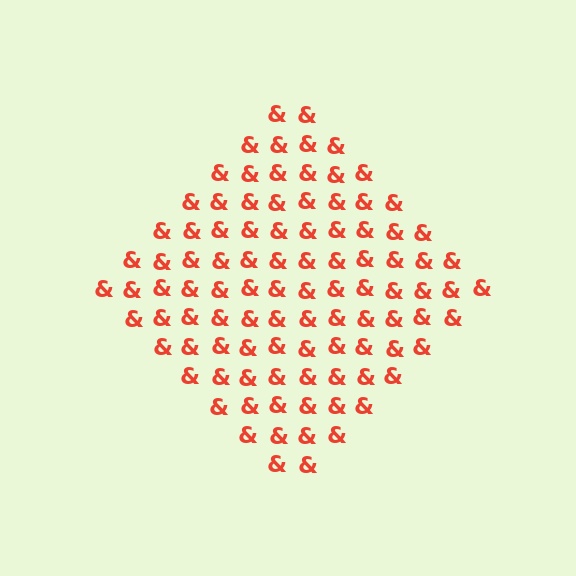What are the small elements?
The small elements are ampersands.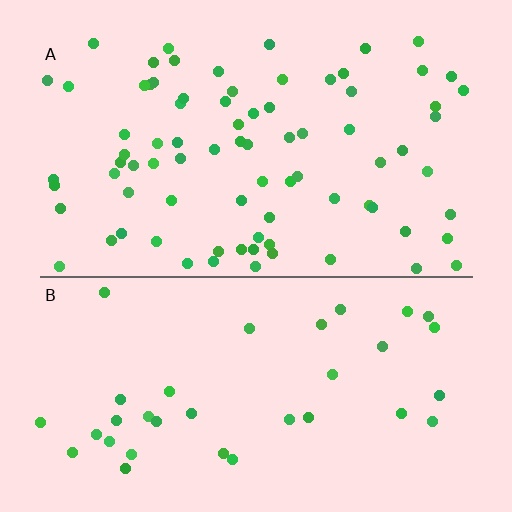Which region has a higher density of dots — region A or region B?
A (the top).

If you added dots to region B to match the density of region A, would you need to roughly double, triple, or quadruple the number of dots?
Approximately double.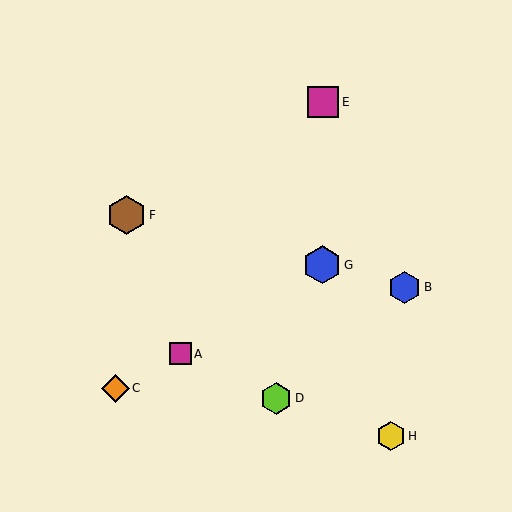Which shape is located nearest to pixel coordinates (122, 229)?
The brown hexagon (labeled F) at (126, 215) is nearest to that location.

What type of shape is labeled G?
Shape G is a blue hexagon.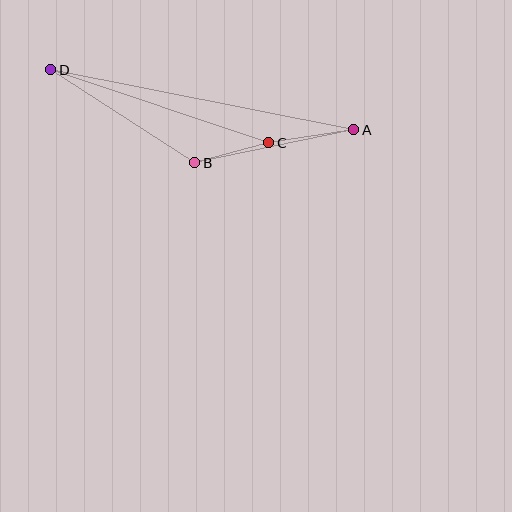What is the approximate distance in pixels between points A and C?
The distance between A and C is approximately 86 pixels.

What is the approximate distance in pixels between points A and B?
The distance between A and B is approximately 162 pixels.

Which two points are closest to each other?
Points B and C are closest to each other.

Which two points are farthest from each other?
Points A and D are farthest from each other.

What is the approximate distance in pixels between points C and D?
The distance between C and D is approximately 229 pixels.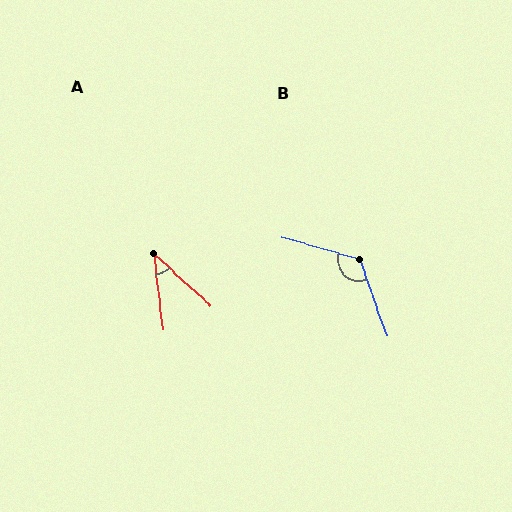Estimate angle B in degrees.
Approximately 125 degrees.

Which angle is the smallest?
A, at approximately 41 degrees.